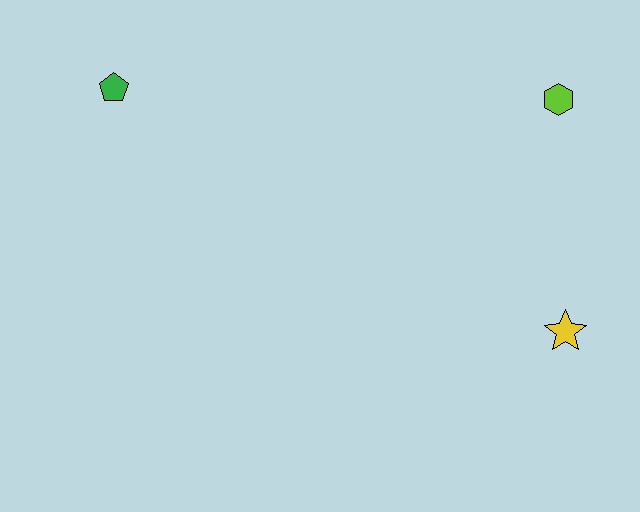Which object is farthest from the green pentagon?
The yellow star is farthest from the green pentagon.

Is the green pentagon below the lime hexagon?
No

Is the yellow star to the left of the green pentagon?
No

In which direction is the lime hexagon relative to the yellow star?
The lime hexagon is above the yellow star.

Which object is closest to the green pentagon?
The lime hexagon is closest to the green pentagon.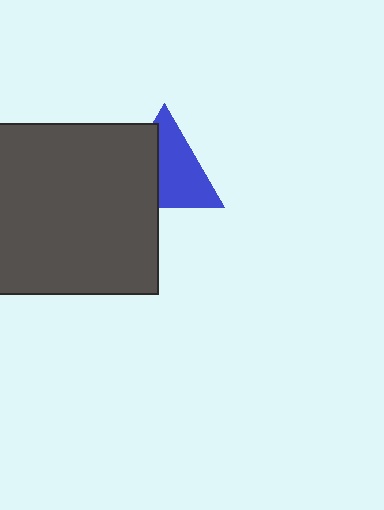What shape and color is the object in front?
The object in front is a dark gray rectangle.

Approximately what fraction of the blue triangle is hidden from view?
Roughly 42% of the blue triangle is hidden behind the dark gray rectangle.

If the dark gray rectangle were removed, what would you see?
You would see the complete blue triangle.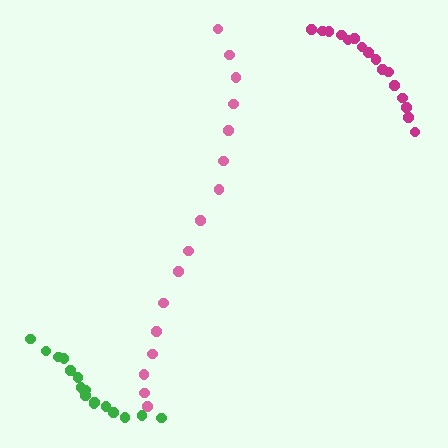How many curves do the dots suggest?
There are 3 distinct paths.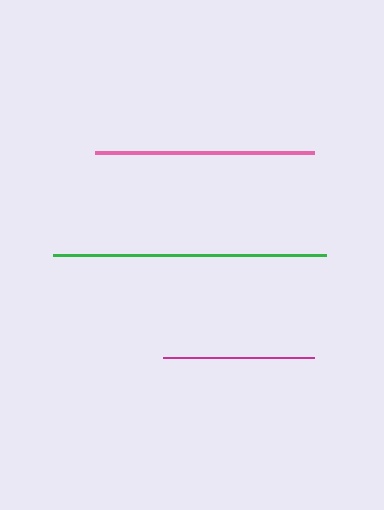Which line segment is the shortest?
The magenta line is the shortest at approximately 151 pixels.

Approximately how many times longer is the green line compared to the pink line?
The green line is approximately 1.2 times the length of the pink line.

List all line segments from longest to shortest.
From longest to shortest: green, pink, magenta.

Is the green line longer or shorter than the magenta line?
The green line is longer than the magenta line.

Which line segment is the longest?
The green line is the longest at approximately 273 pixels.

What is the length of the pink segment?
The pink segment is approximately 219 pixels long.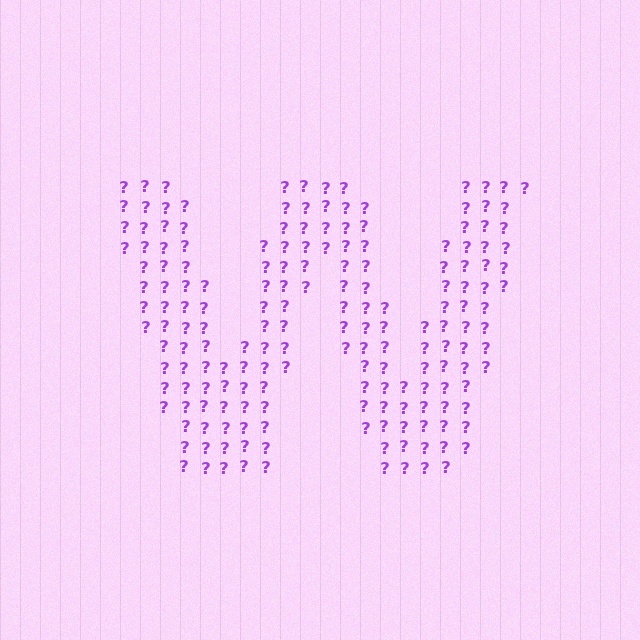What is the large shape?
The large shape is the letter W.